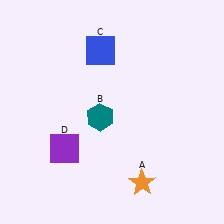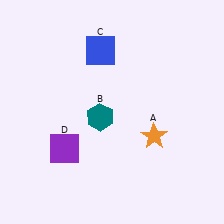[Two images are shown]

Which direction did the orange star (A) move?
The orange star (A) moved up.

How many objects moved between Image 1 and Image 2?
1 object moved between the two images.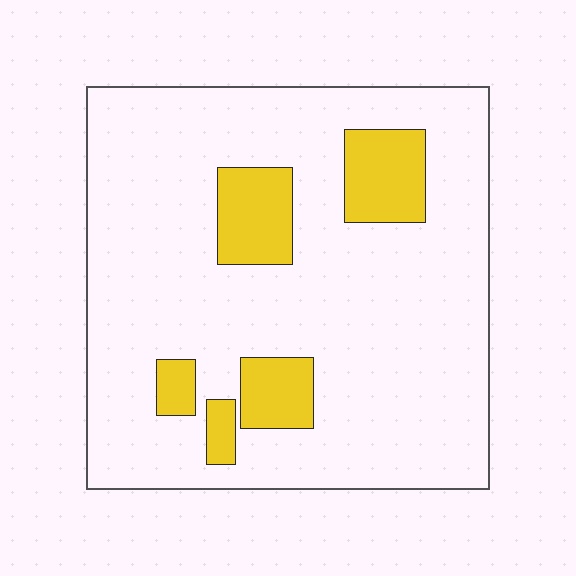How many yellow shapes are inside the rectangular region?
5.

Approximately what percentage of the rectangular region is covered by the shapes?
Approximately 15%.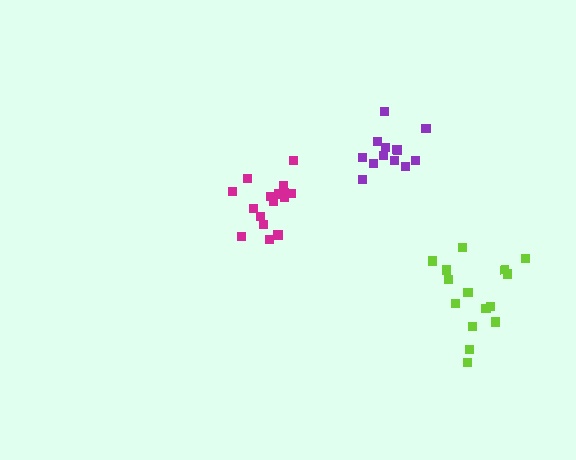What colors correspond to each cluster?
The clusters are colored: magenta, lime, purple.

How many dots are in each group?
Group 1: 16 dots, Group 2: 15 dots, Group 3: 13 dots (44 total).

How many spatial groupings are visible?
There are 3 spatial groupings.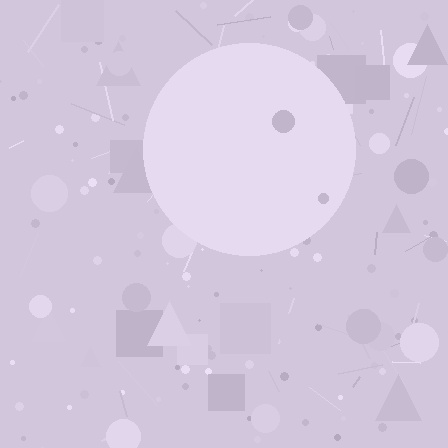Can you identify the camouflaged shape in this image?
The camouflaged shape is a circle.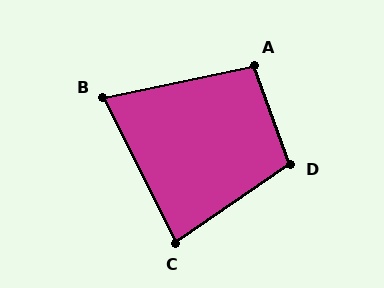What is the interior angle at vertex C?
Approximately 82 degrees (acute).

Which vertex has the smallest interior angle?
B, at approximately 76 degrees.